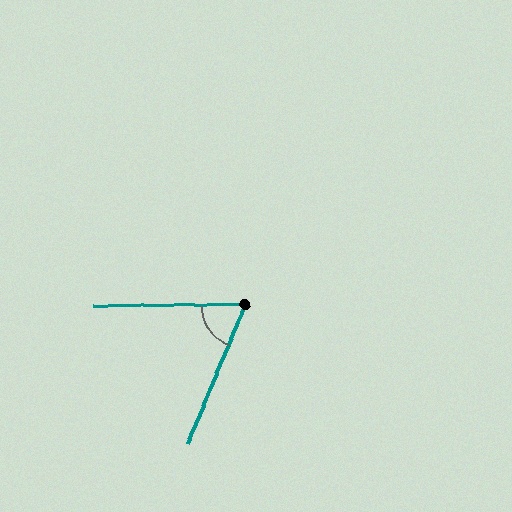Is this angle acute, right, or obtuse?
It is acute.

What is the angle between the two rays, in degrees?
Approximately 67 degrees.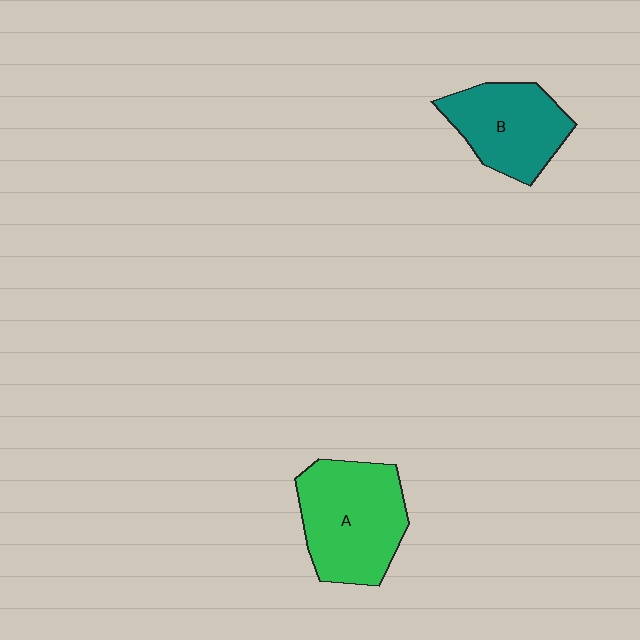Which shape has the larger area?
Shape A (green).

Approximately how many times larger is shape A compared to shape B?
Approximately 1.3 times.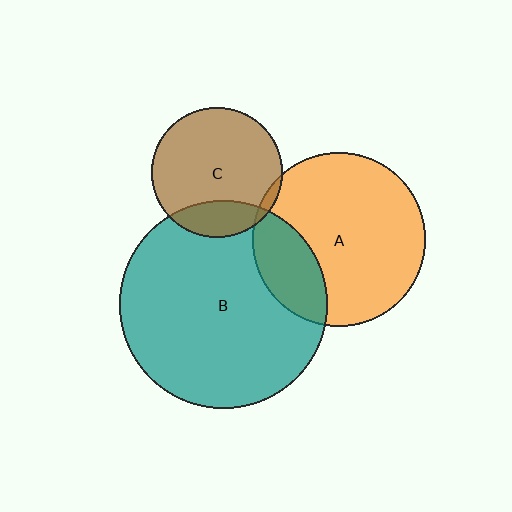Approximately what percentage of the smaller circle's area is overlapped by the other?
Approximately 25%.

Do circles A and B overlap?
Yes.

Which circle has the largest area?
Circle B (teal).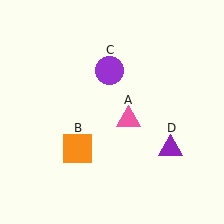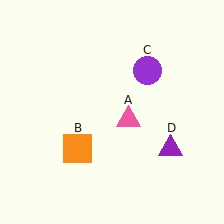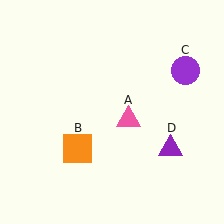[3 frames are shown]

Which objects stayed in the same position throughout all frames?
Pink triangle (object A) and orange square (object B) and purple triangle (object D) remained stationary.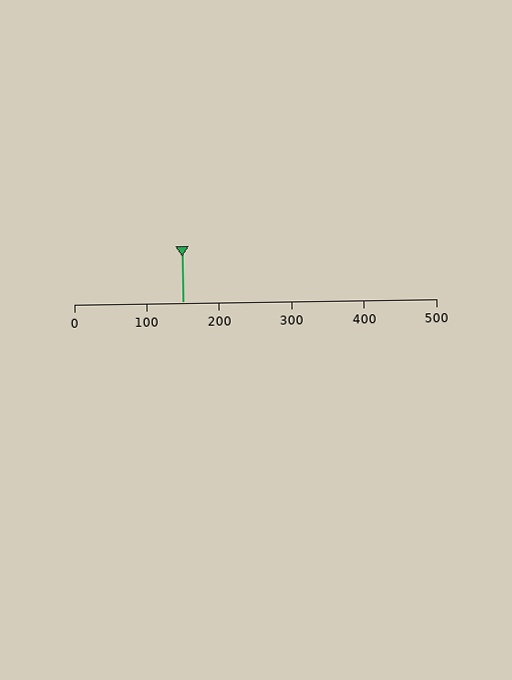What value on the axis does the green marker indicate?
The marker indicates approximately 150.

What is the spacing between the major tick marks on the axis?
The major ticks are spaced 100 apart.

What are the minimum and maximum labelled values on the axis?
The axis runs from 0 to 500.